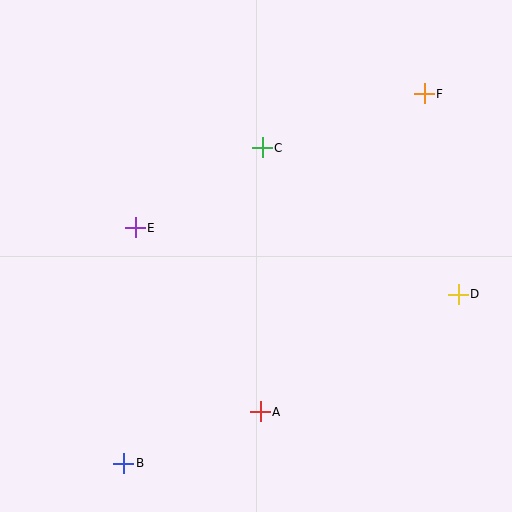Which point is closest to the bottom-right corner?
Point D is closest to the bottom-right corner.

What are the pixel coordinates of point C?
Point C is at (262, 148).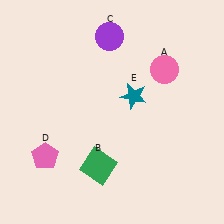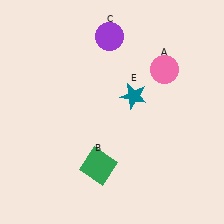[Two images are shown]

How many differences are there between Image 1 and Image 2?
There is 1 difference between the two images.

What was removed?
The pink pentagon (D) was removed in Image 2.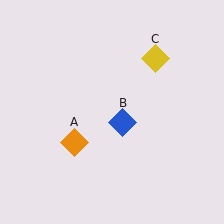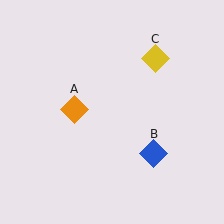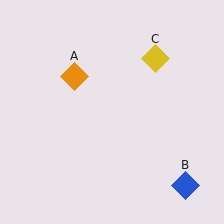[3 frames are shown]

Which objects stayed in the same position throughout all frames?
Yellow diamond (object C) remained stationary.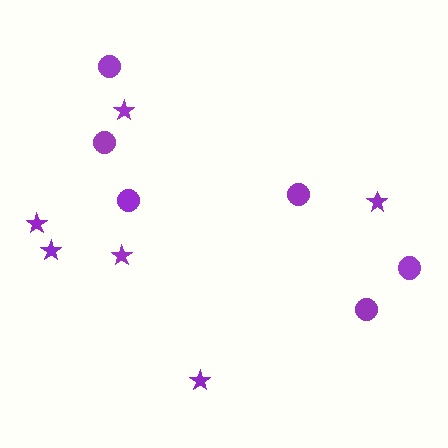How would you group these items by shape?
There are 2 groups: one group of stars (6) and one group of circles (6).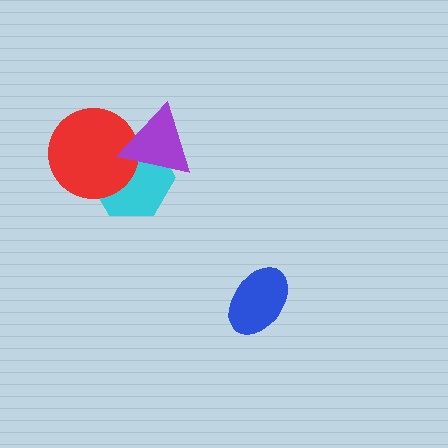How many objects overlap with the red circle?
2 objects overlap with the red circle.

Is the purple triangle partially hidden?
No, no other shape covers it.